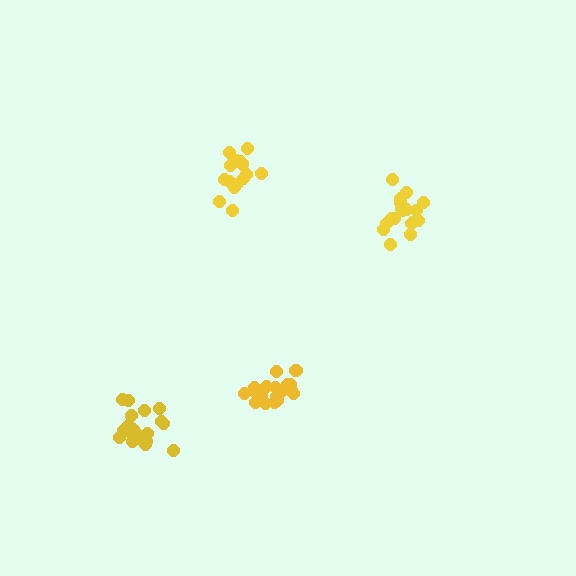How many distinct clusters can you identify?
There are 4 distinct clusters.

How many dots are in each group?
Group 1: 20 dots, Group 2: 19 dots, Group 3: 19 dots, Group 4: 15 dots (73 total).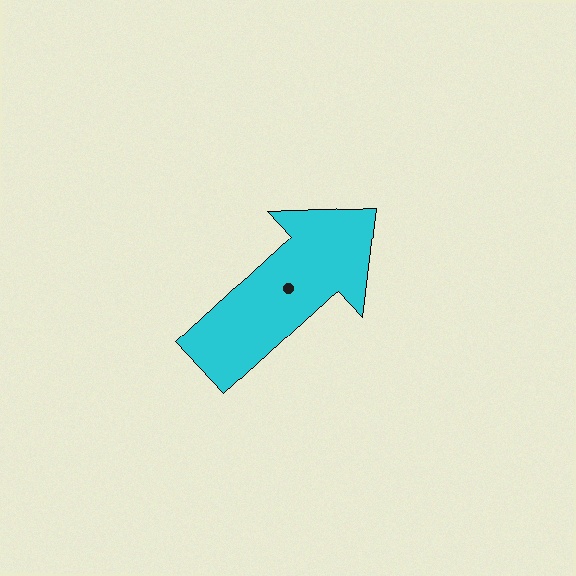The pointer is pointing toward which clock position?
Roughly 2 o'clock.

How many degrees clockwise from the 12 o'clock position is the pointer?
Approximately 47 degrees.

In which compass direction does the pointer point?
Northeast.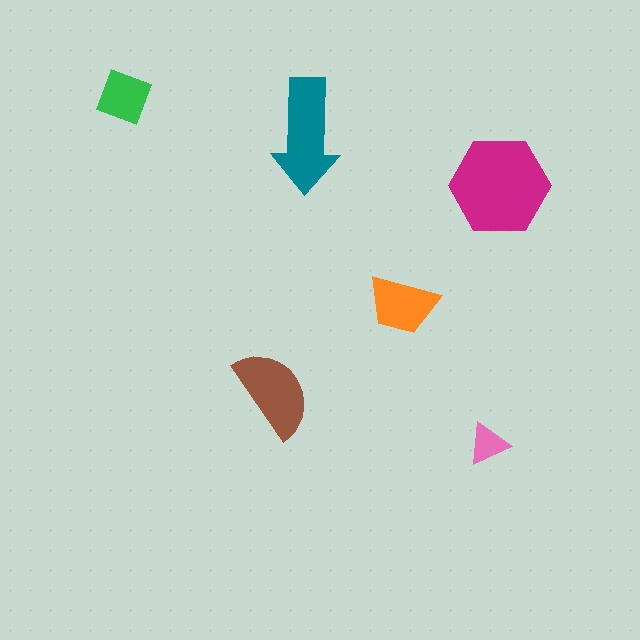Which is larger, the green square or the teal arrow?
The teal arrow.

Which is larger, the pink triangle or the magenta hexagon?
The magenta hexagon.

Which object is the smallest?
The pink triangle.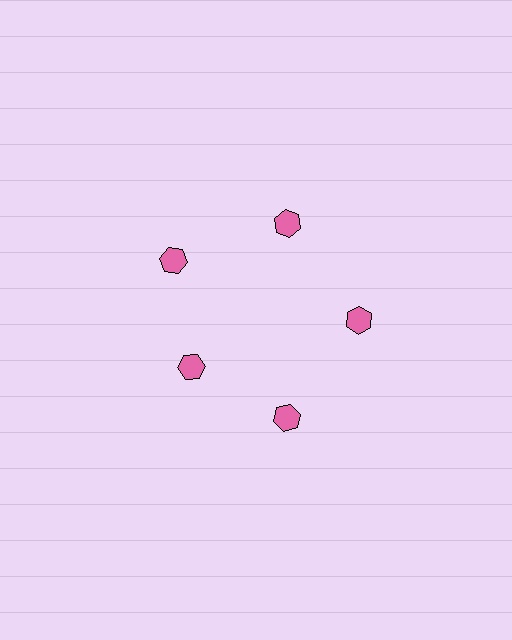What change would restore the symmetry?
The symmetry would be restored by moving it outward, back onto the ring so that all 5 hexagons sit at equal angles and equal distance from the center.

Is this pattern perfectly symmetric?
No. The 5 pink hexagons are arranged in a ring, but one element near the 8 o'clock position is pulled inward toward the center, breaking the 5-fold rotational symmetry.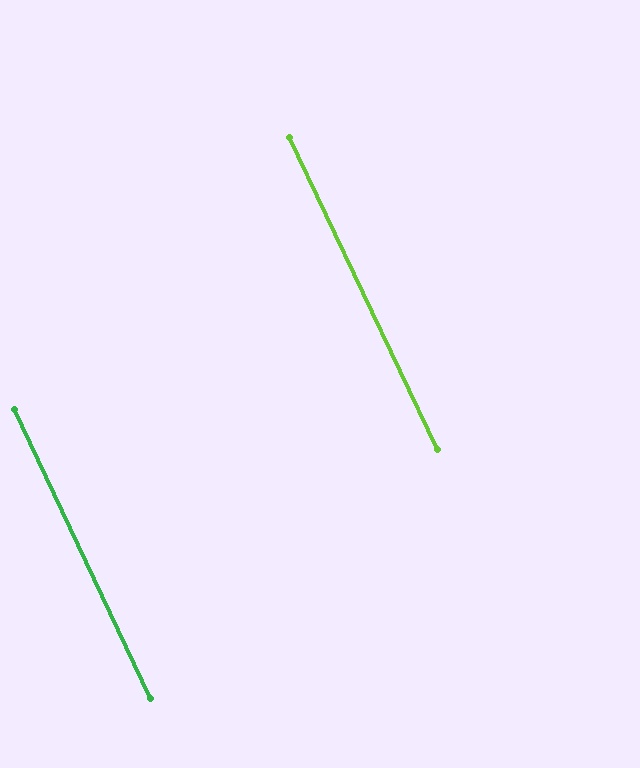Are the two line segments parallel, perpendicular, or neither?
Parallel — their directions differ by only 0.1°.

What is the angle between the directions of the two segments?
Approximately 0 degrees.